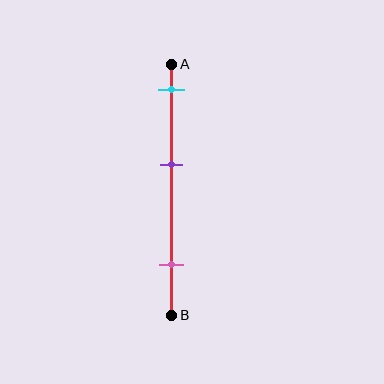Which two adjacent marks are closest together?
The cyan and purple marks are the closest adjacent pair.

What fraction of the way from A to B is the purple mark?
The purple mark is approximately 40% (0.4) of the way from A to B.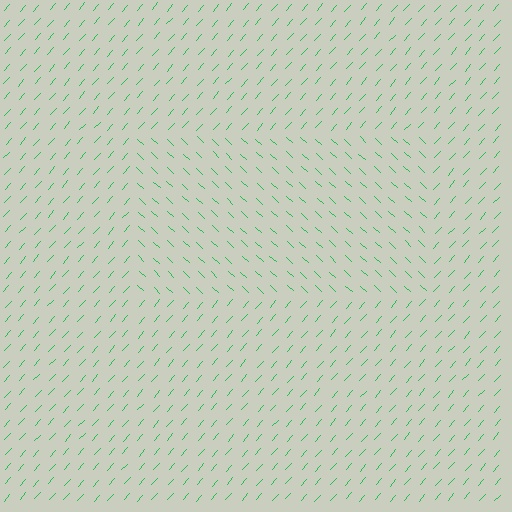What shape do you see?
I see a rectangle.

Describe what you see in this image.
The image is filled with small green line segments. A rectangle region in the image has lines oriented differently from the surrounding lines, creating a visible texture boundary.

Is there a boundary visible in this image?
Yes, there is a texture boundary formed by a change in line orientation.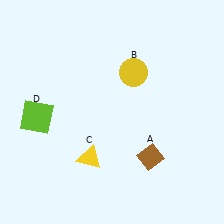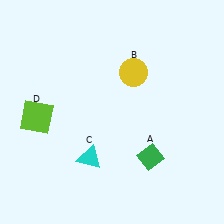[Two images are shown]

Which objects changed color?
A changed from brown to green. C changed from yellow to cyan.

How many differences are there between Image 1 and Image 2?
There are 2 differences between the two images.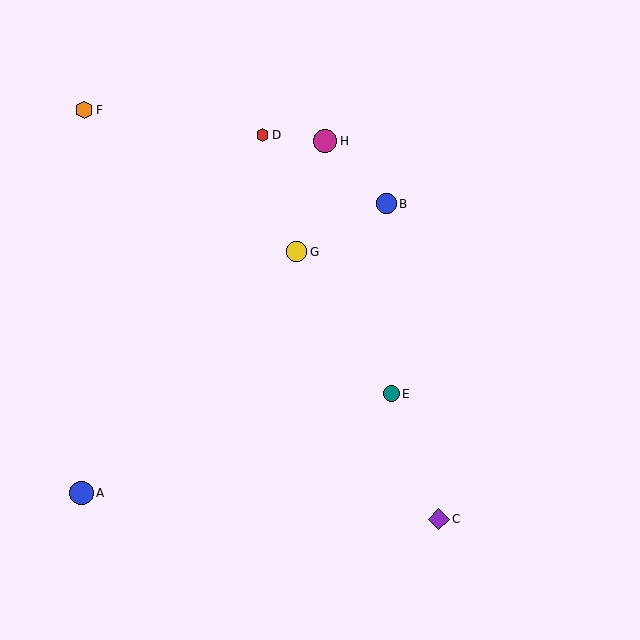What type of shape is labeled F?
Shape F is an orange hexagon.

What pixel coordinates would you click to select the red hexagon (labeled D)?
Click at (263, 135) to select the red hexagon D.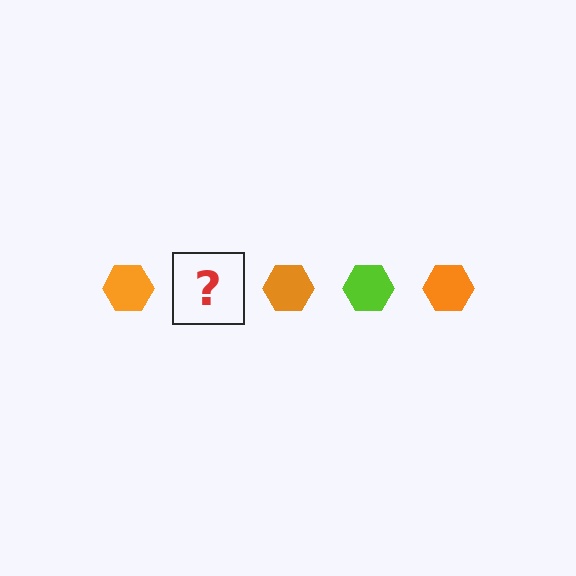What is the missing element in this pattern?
The missing element is a lime hexagon.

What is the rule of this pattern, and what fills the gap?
The rule is that the pattern cycles through orange, lime hexagons. The gap should be filled with a lime hexagon.